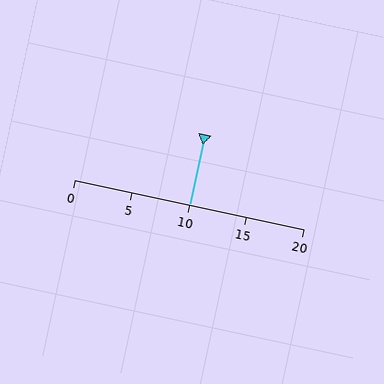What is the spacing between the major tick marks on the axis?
The major ticks are spaced 5 apart.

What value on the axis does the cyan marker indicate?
The marker indicates approximately 10.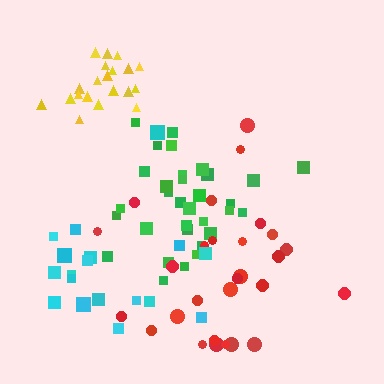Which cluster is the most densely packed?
Yellow.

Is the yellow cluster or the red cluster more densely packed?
Yellow.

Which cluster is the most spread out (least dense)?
Red.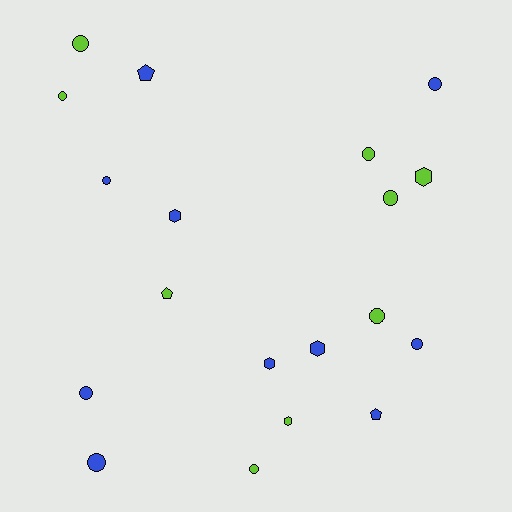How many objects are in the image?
There are 19 objects.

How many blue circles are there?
There are 5 blue circles.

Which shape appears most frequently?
Circle, with 11 objects.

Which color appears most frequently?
Blue, with 10 objects.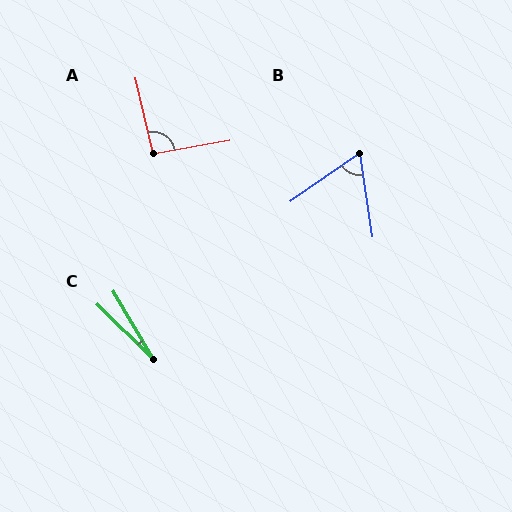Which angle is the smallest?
C, at approximately 15 degrees.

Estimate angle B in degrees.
Approximately 64 degrees.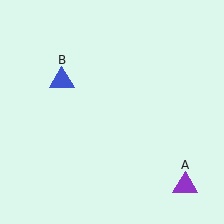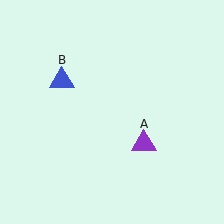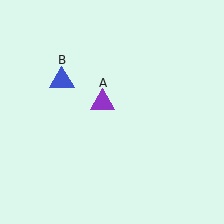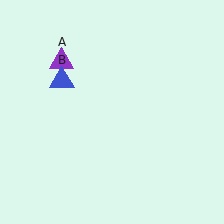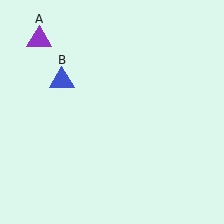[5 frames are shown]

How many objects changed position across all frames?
1 object changed position: purple triangle (object A).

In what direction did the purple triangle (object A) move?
The purple triangle (object A) moved up and to the left.